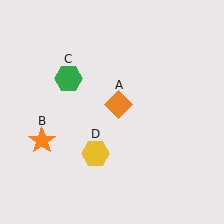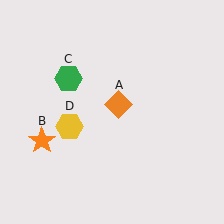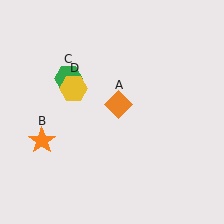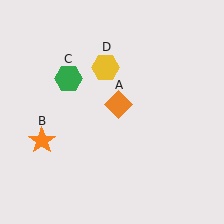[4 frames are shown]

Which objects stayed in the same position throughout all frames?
Orange diamond (object A) and orange star (object B) and green hexagon (object C) remained stationary.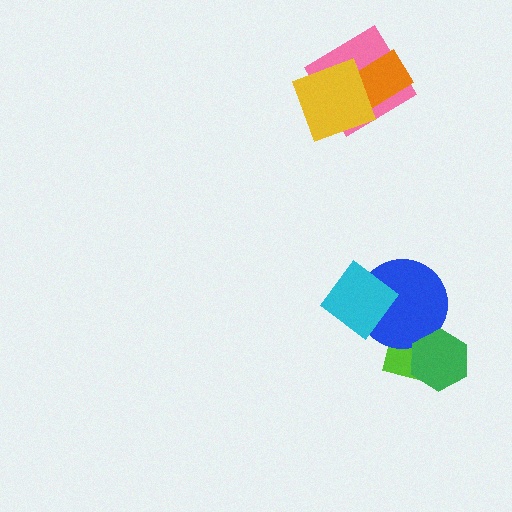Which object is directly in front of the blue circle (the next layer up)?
The cyan diamond is directly in front of the blue circle.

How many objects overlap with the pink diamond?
2 objects overlap with the pink diamond.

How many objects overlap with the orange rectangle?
2 objects overlap with the orange rectangle.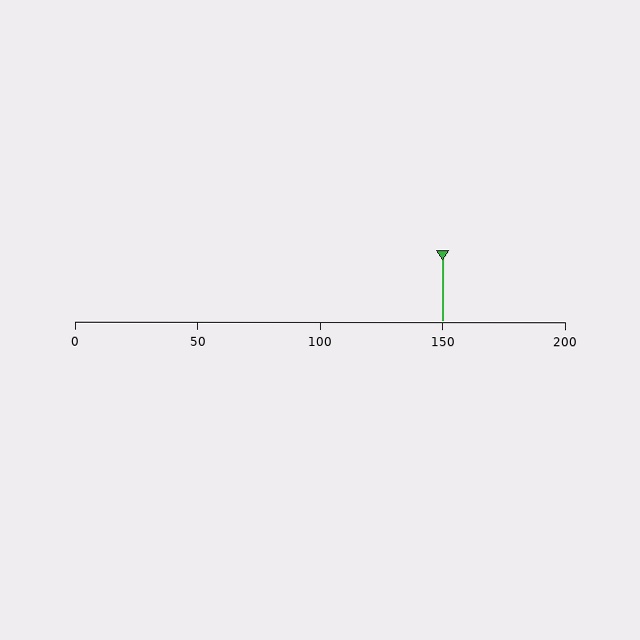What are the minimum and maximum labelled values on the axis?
The axis runs from 0 to 200.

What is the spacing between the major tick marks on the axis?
The major ticks are spaced 50 apart.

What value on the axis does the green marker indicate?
The marker indicates approximately 150.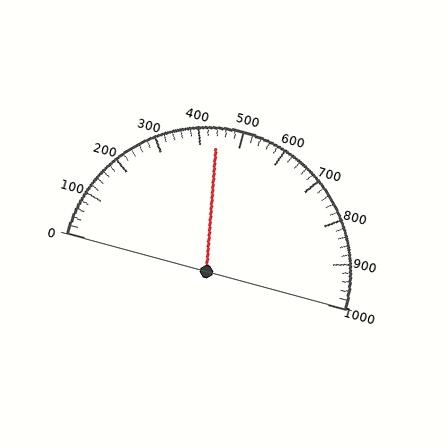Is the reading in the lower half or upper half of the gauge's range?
The reading is in the lower half of the range (0 to 1000).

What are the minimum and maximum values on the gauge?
The gauge ranges from 0 to 1000.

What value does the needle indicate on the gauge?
The needle indicates approximately 440.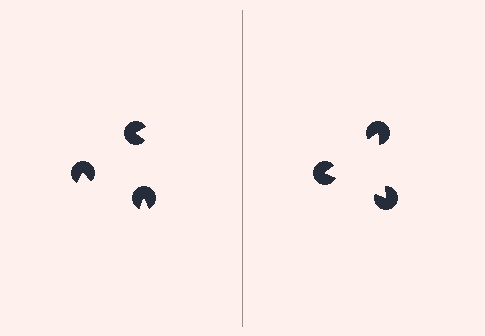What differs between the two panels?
The pac-man discs are positioned identically on both sides; only the wedge orientations differ. On the right they align to a triangle; on the left they are misaligned.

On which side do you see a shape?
An illusory triangle appears on the right side. On the left side the wedge cuts are rotated, so no coherent shape forms.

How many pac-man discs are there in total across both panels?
6 — 3 on each side.